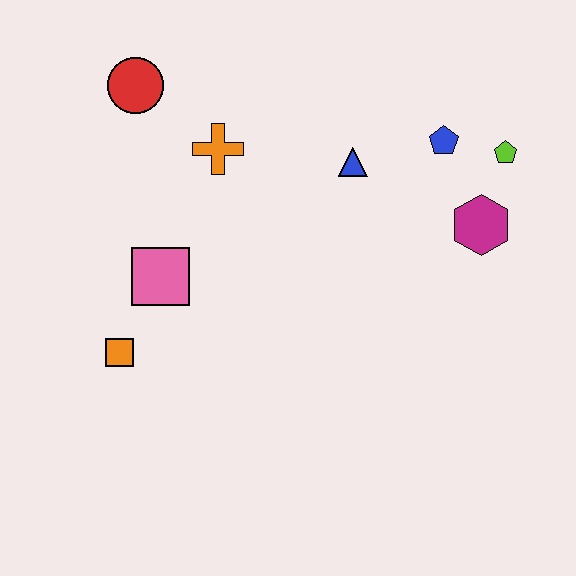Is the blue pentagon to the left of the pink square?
No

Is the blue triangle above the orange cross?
No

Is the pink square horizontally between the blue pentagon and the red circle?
Yes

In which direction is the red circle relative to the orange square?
The red circle is above the orange square.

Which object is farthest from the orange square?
The lime pentagon is farthest from the orange square.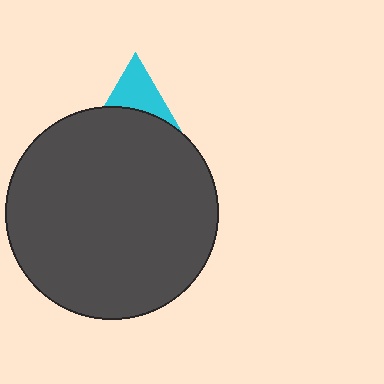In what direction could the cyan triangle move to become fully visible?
The cyan triangle could move up. That would shift it out from behind the dark gray circle entirely.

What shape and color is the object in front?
The object in front is a dark gray circle.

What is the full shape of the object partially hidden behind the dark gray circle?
The partially hidden object is a cyan triangle.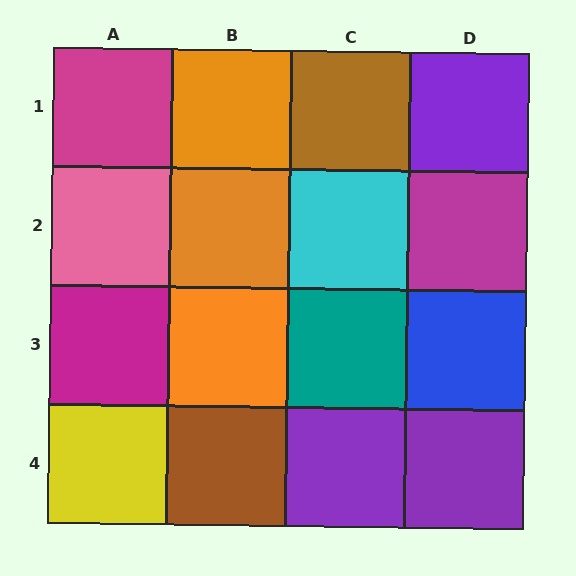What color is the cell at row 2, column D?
Magenta.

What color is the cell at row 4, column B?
Brown.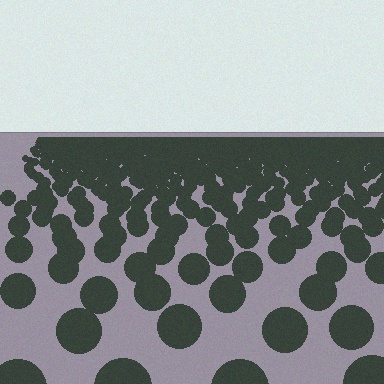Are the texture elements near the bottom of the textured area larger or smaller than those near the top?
Larger. Near the bottom, elements are closer to the viewer and appear at a bigger on-screen size.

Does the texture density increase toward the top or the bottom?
Density increases toward the top.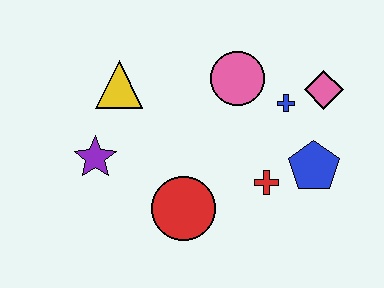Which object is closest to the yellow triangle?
The purple star is closest to the yellow triangle.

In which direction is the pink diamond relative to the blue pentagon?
The pink diamond is above the blue pentagon.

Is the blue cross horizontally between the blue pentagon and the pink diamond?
No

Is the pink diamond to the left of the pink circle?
No